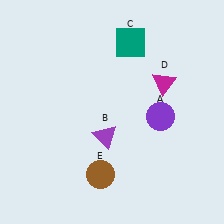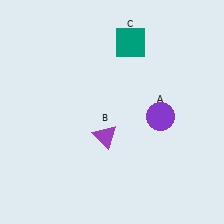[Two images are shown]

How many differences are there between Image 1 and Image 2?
There are 2 differences between the two images.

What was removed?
The magenta triangle (D), the brown circle (E) were removed in Image 2.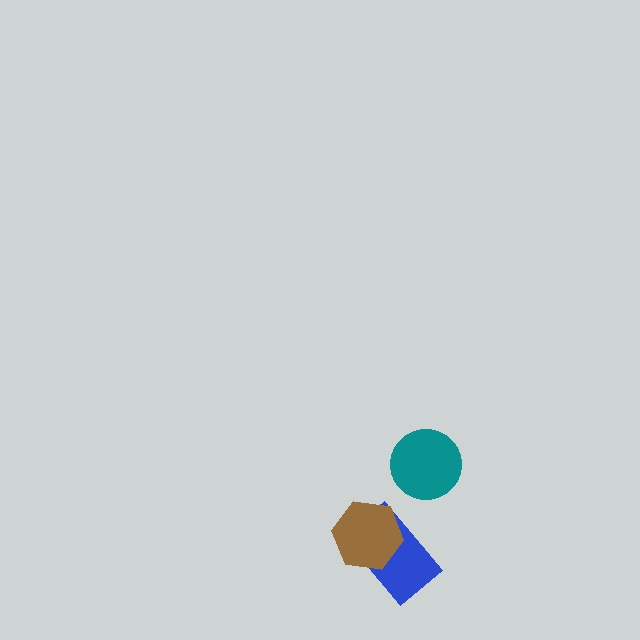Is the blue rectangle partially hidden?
Yes, it is partially covered by another shape.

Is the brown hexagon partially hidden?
No, no other shape covers it.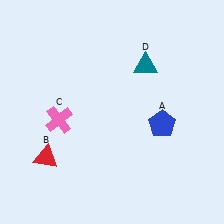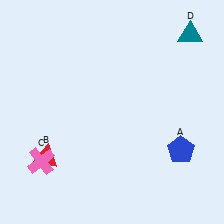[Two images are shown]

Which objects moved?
The objects that moved are: the blue pentagon (A), the pink cross (C), the teal triangle (D).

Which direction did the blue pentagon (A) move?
The blue pentagon (A) moved down.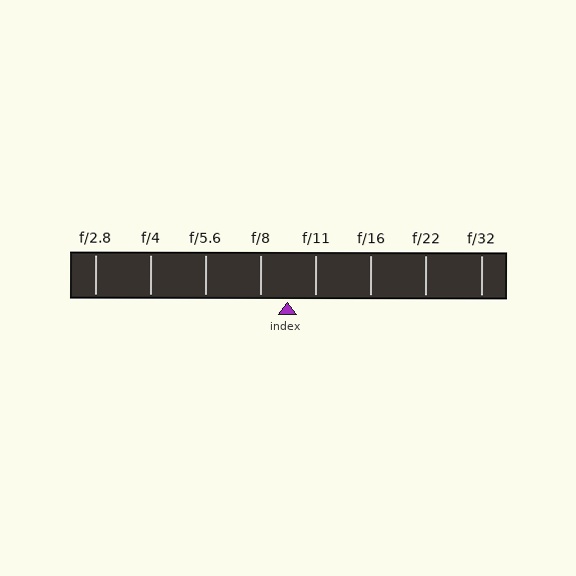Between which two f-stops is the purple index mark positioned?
The index mark is between f/8 and f/11.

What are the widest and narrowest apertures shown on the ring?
The widest aperture shown is f/2.8 and the narrowest is f/32.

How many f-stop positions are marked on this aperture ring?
There are 8 f-stop positions marked.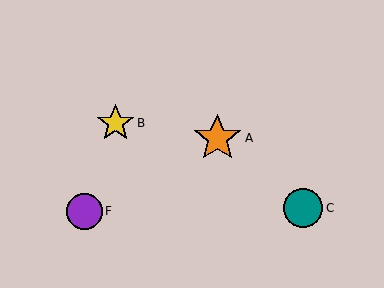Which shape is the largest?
The orange star (labeled A) is the largest.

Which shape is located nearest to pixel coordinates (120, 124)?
The yellow star (labeled B) at (115, 123) is nearest to that location.